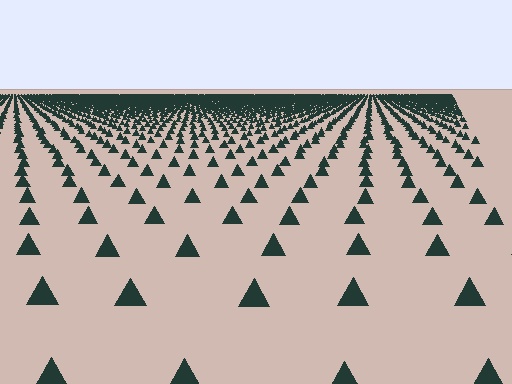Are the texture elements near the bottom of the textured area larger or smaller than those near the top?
Larger. Near the bottom, elements are closer to the viewer and appear at a bigger on-screen size.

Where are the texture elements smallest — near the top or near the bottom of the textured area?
Near the top.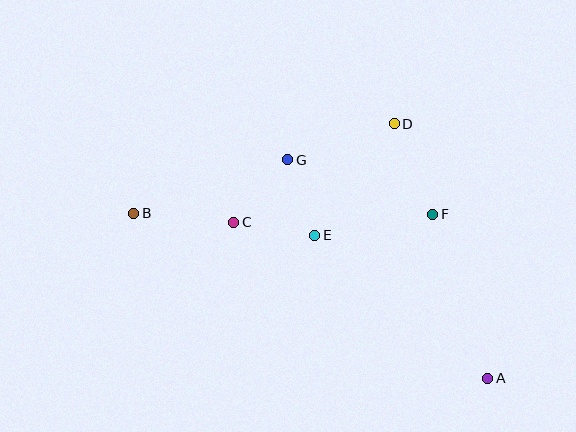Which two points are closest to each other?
Points E and G are closest to each other.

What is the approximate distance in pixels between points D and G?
The distance between D and G is approximately 113 pixels.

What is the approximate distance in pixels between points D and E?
The distance between D and E is approximately 137 pixels.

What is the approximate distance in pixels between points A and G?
The distance between A and G is approximately 296 pixels.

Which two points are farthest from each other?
Points A and B are farthest from each other.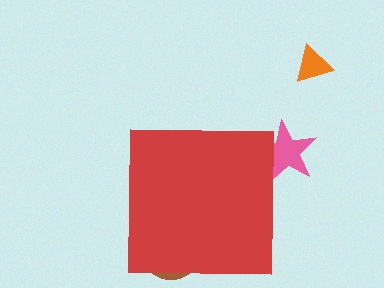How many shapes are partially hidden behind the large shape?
2 shapes are partially hidden.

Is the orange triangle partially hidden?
No, the orange triangle is fully visible.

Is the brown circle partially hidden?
Yes, the brown circle is partially hidden behind the red square.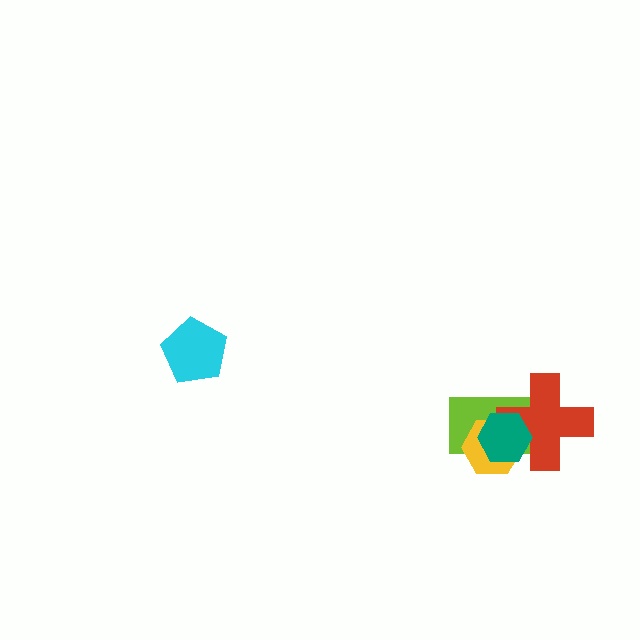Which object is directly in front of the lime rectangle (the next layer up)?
The red cross is directly in front of the lime rectangle.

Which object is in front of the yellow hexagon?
The teal hexagon is in front of the yellow hexagon.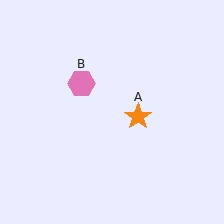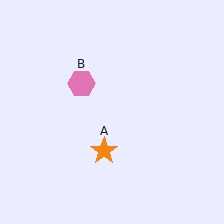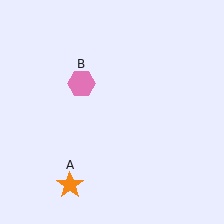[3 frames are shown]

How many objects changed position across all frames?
1 object changed position: orange star (object A).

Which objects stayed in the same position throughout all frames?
Pink hexagon (object B) remained stationary.